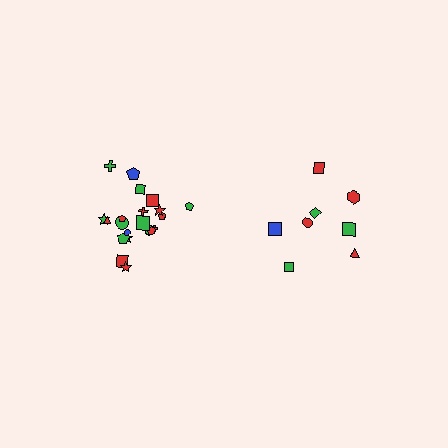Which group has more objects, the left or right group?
The left group.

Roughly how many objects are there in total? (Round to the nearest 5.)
Roughly 30 objects in total.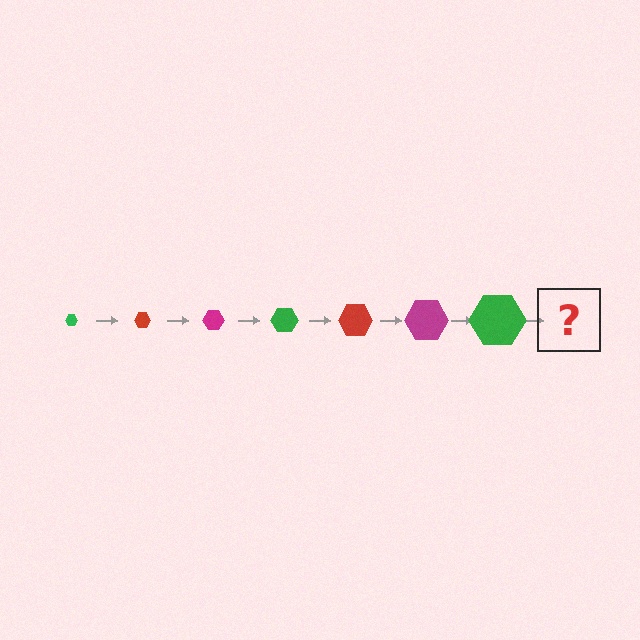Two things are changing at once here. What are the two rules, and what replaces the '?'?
The two rules are that the hexagon grows larger each step and the color cycles through green, red, and magenta. The '?' should be a red hexagon, larger than the previous one.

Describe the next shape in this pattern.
It should be a red hexagon, larger than the previous one.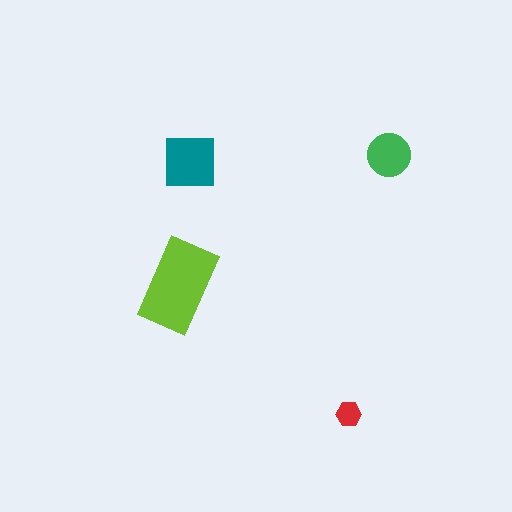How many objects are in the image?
There are 4 objects in the image.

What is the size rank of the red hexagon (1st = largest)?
4th.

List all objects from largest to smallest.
The lime rectangle, the teal square, the green circle, the red hexagon.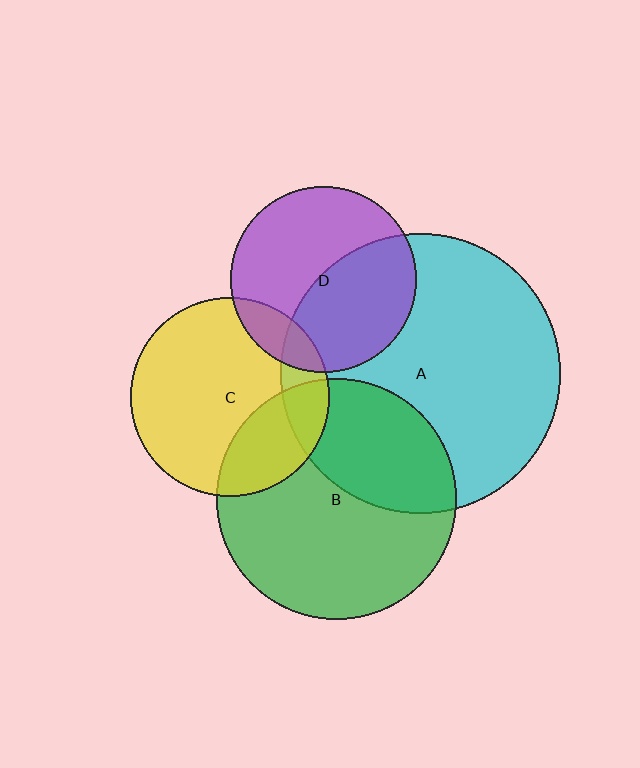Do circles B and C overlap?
Yes.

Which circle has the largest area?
Circle A (cyan).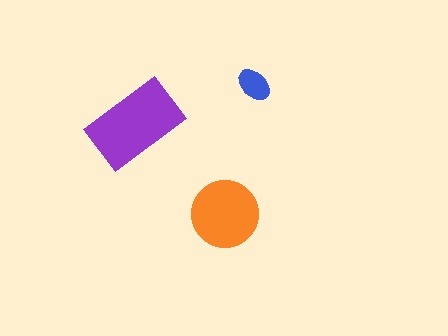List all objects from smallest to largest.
The blue ellipse, the orange circle, the purple rectangle.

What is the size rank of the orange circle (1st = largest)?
2nd.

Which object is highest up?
The blue ellipse is topmost.